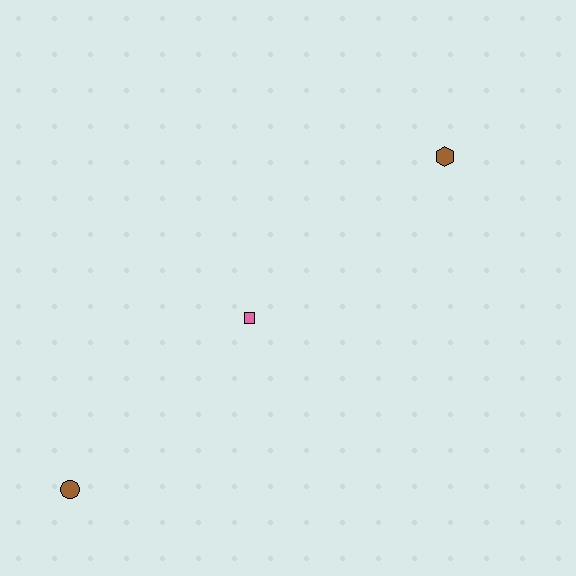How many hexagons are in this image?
There is 1 hexagon.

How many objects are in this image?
There are 3 objects.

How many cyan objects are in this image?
There are no cyan objects.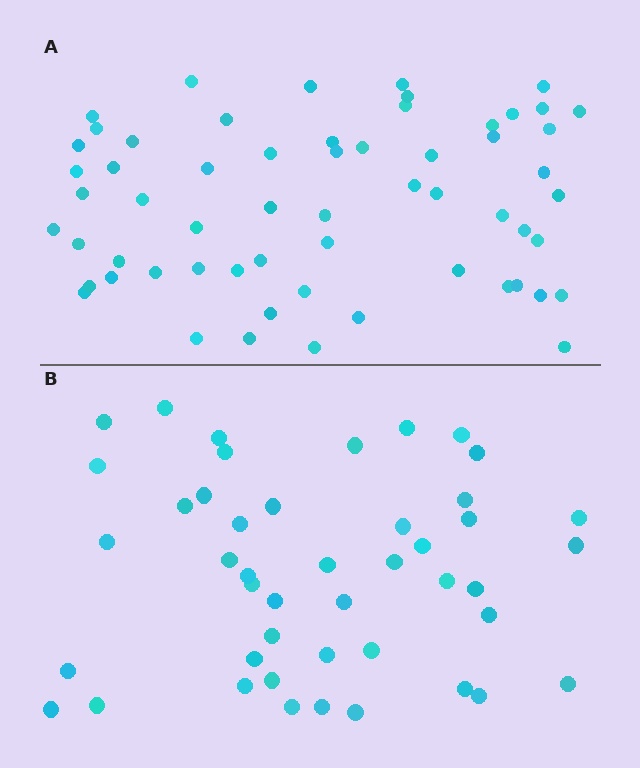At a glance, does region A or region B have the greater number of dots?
Region A (the top region) has more dots.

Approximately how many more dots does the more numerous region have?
Region A has approximately 15 more dots than region B.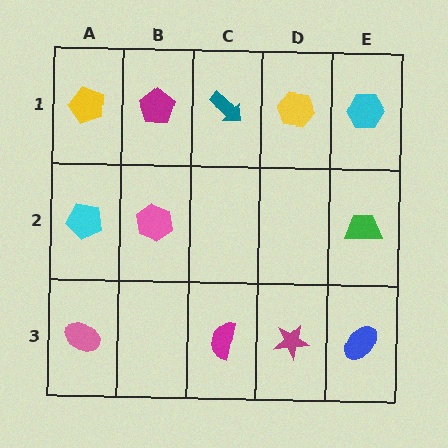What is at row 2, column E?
A green trapezoid.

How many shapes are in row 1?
5 shapes.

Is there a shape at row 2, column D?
No, that cell is empty.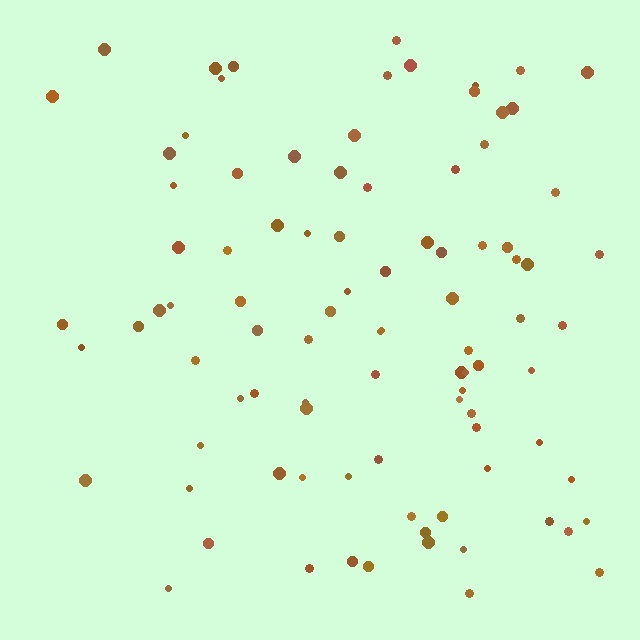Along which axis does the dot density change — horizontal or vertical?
Horizontal.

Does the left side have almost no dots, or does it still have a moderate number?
Still a moderate number, just noticeably fewer than the right.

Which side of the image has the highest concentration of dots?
The right.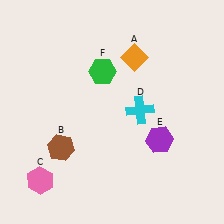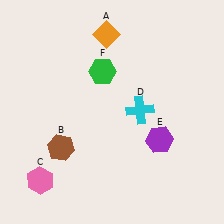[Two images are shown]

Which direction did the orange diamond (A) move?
The orange diamond (A) moved left.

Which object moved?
The orange diamond (A) moved left.